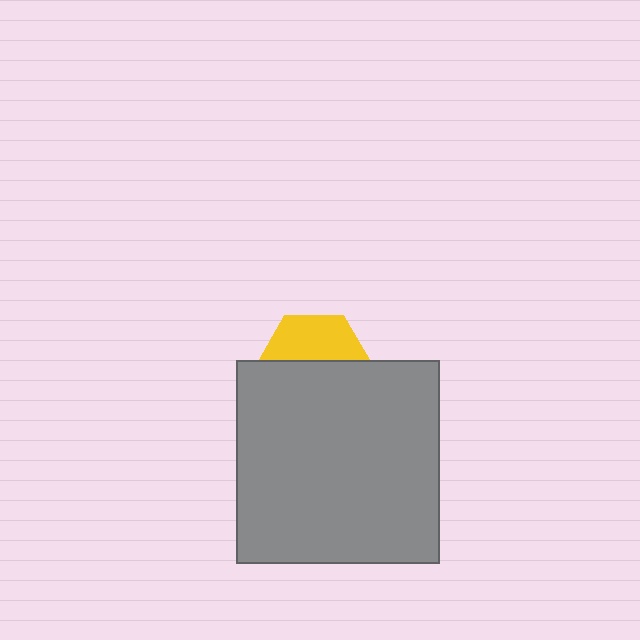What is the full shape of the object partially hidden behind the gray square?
The partially hidden object is a yellow hexagon.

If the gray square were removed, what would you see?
You would see the complete yellow hexagon.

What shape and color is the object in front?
The object in front is a gray square.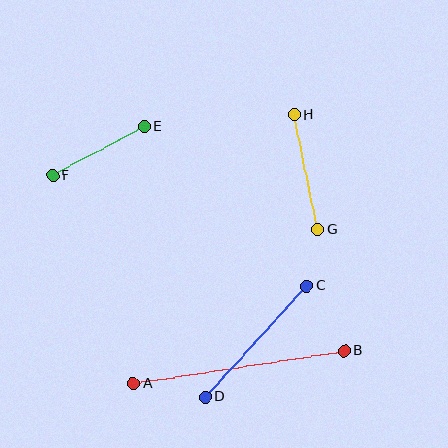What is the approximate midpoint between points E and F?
The midpoint is at approximately (98, 151) pixels.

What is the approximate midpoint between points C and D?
The midpoint is at approximately (256, 341) pixels.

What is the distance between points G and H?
The distance is approximately 118 pixels.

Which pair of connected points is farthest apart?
Points A and B are farthest apart.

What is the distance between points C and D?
The distance is approximately 150 pixels.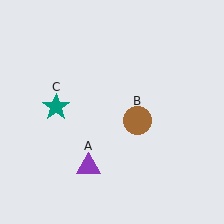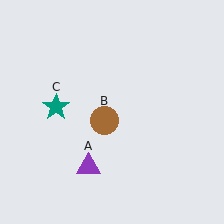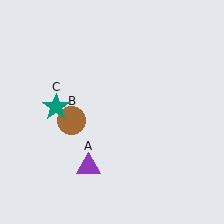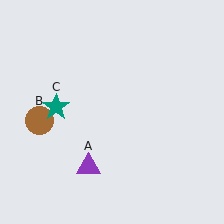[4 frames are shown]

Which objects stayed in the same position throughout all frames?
Purple triangle (object A) and teal star (object C) remained stationary.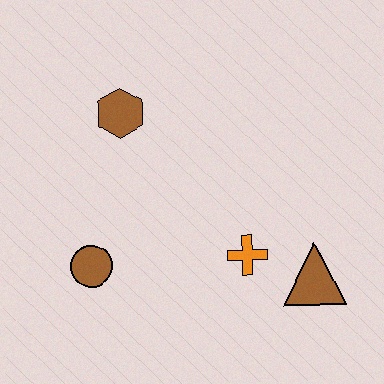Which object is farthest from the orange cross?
The brown hexagon is farthest from the orange cross.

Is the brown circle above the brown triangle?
Yes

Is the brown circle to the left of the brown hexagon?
Yes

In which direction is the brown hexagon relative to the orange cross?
The brown hexagon is above the orange cross.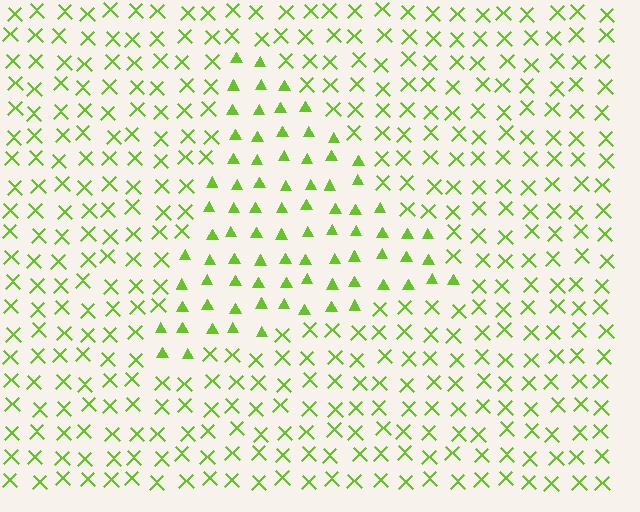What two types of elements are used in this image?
The image uses triangles inside the triangle region and X marks outside it.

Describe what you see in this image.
The image is filled with small lime elements arranged in a uniform grid. A triangle-shaped region contains triangles, while the surrounding area contains X marks. The boundary is defined purely by the change in element shape.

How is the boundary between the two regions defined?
The boundary is defined by a change in element shape: triangles inside vs. X marks outside. All elements share the same color and spacing.